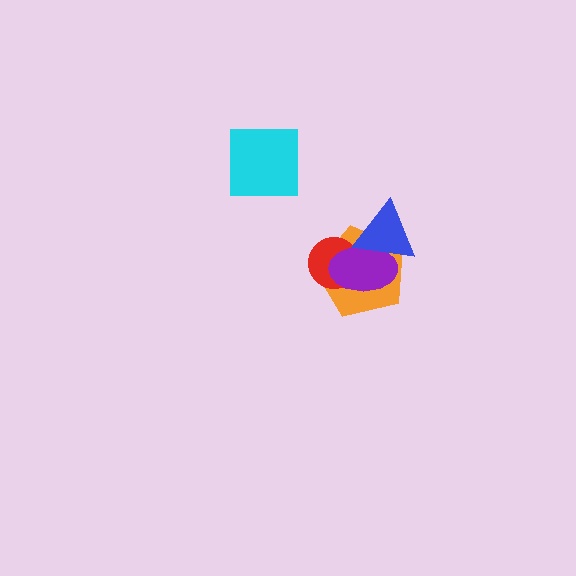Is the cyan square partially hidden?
No, no other shape covers it.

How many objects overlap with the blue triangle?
2 objects overlap with the blue triangle.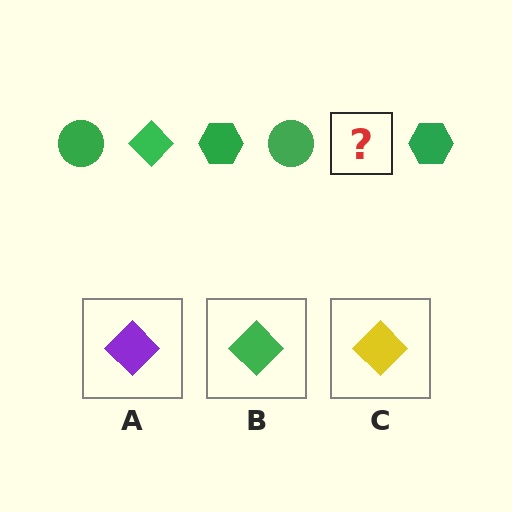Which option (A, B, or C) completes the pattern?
B.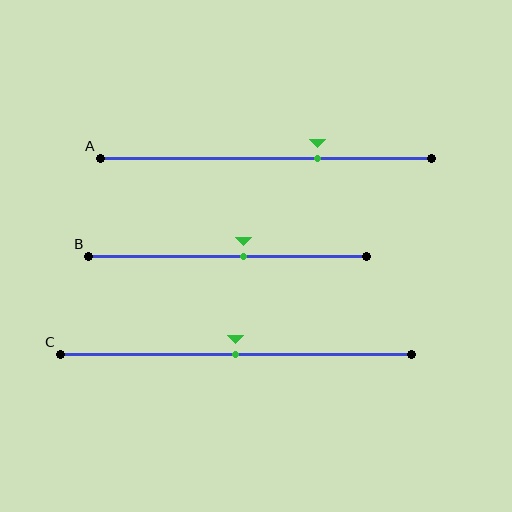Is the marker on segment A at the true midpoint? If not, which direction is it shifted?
No, the marker on segment A is shifted to the right by about 16% of the segment length.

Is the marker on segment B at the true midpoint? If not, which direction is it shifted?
No, the marker on segment B is shifted to the right by about 6% of the segment length.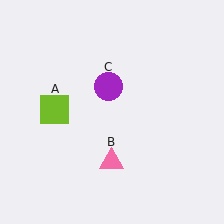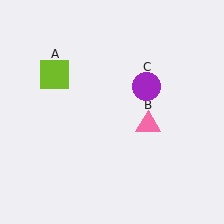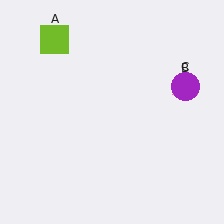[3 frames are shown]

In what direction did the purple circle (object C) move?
The purple circle (object C) moved right.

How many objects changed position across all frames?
3 objects changed position: lime square (object A), pink triangle (object B), purple circle (object C).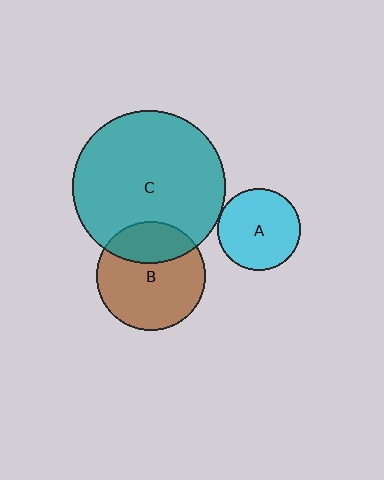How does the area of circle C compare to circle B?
Approximately 2.0 times.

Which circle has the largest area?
Circle C (teal).